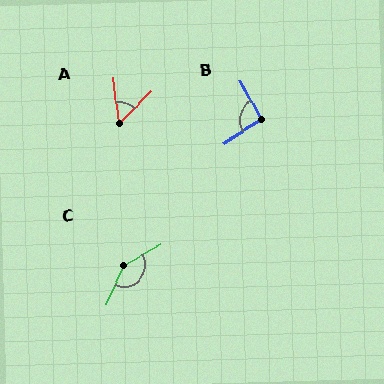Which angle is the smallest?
A, at approximately 53 degrees.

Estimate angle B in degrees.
Approximately 94 degrees.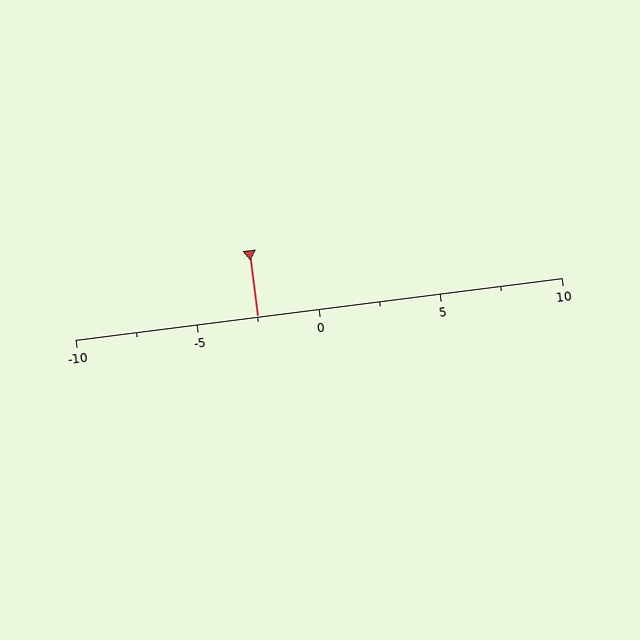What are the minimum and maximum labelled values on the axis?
The axis runs from -10 to 10.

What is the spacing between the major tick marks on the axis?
The major ticks are spaced 5 apart.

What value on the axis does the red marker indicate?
The marker indicates approximately -2.5.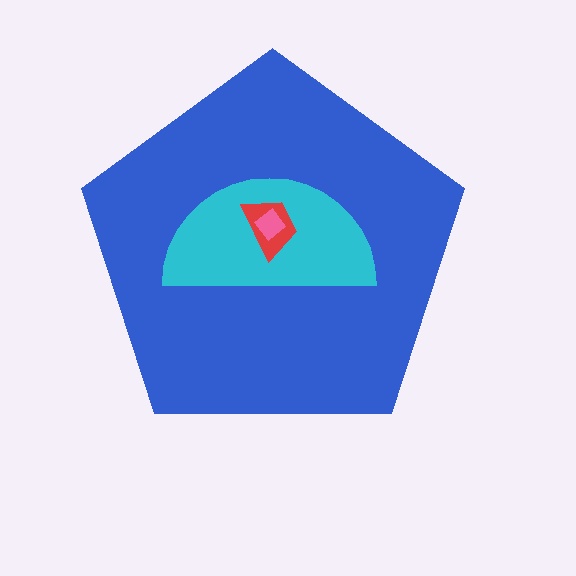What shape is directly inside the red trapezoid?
The pink diamond.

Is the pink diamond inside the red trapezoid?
Yes.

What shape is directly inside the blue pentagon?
The cyan semicircle.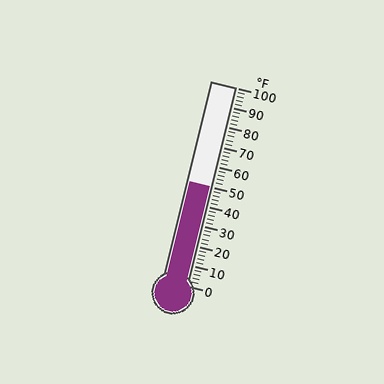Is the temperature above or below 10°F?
The temperature is above 10°F.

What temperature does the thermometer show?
The thermometer shows approximately 50°F.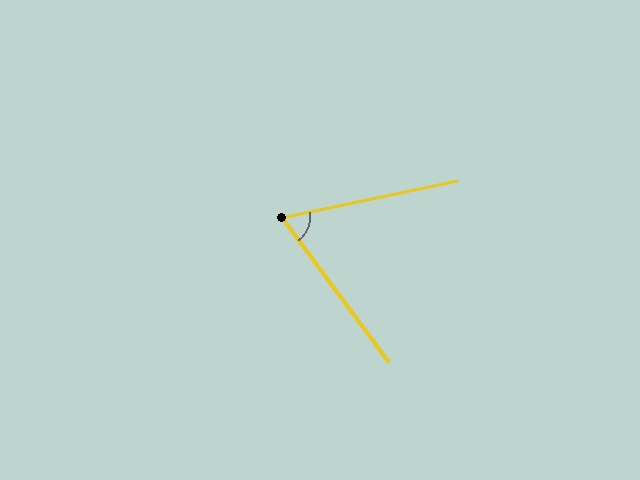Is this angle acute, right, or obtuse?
It is acute.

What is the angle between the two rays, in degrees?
Approximately 65 degrees.